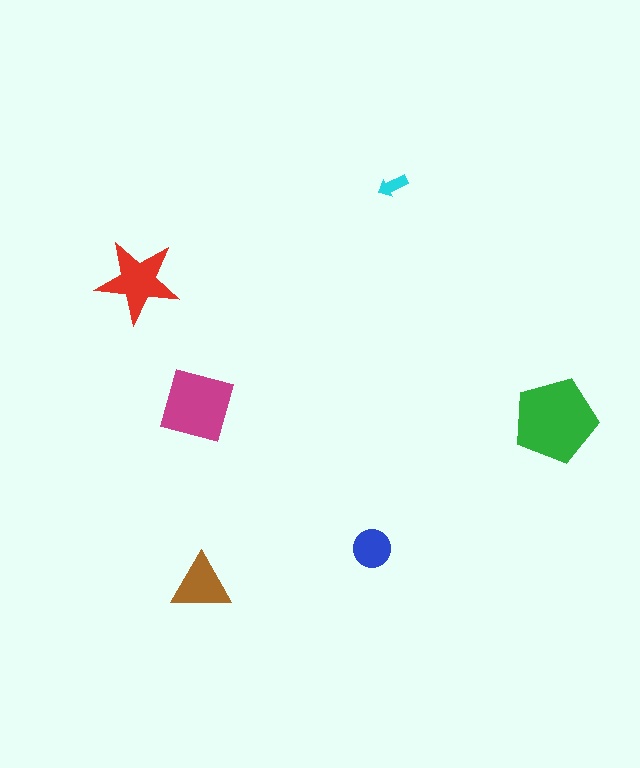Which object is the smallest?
The cyan arrow.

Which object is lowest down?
The brown triangle is bottommost.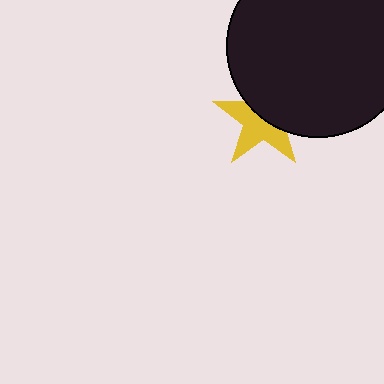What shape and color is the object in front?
The object in front is a black circle.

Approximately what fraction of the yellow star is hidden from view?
Roughly 46% of the yellow star is hidden behind the black circle.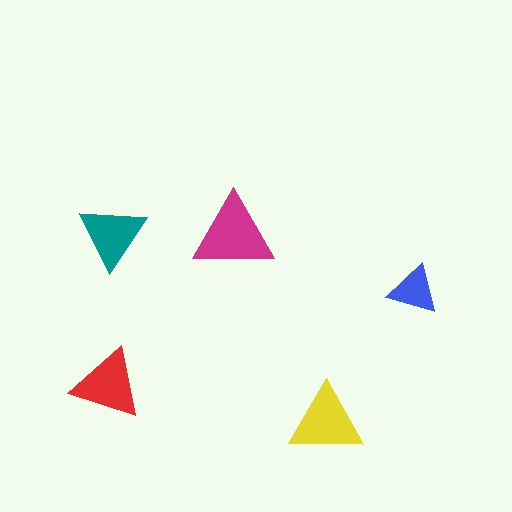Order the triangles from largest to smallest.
the magenta one, the yellow one, the red one, the teal one, the blue one.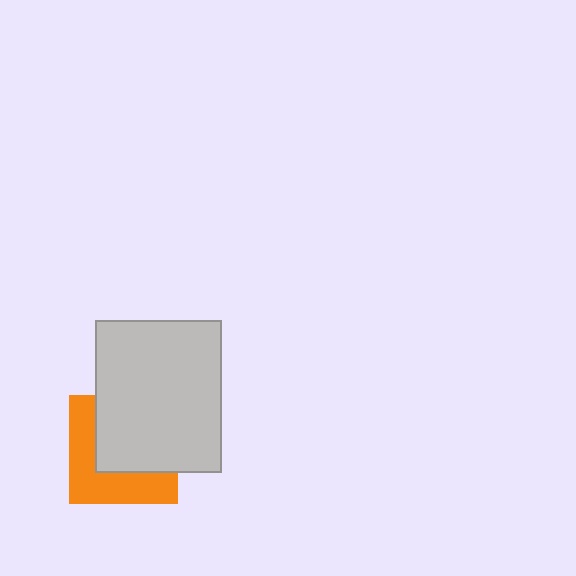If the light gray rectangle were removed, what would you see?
You would see the complete orange square.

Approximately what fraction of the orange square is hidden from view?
Roughly 55% of the orange square is hidden behind the light gray rectangle.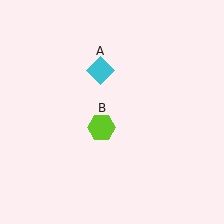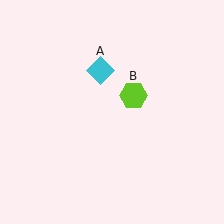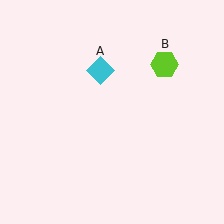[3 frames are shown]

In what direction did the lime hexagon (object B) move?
The lime hexagon (object B) moved up and to the right.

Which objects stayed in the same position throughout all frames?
Cyan diamond (object A) remained stationary.